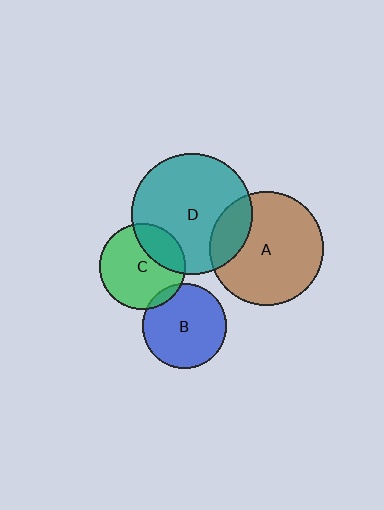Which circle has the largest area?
Circle D (teal).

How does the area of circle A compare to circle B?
Approximately 1.8 times.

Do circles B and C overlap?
Yes.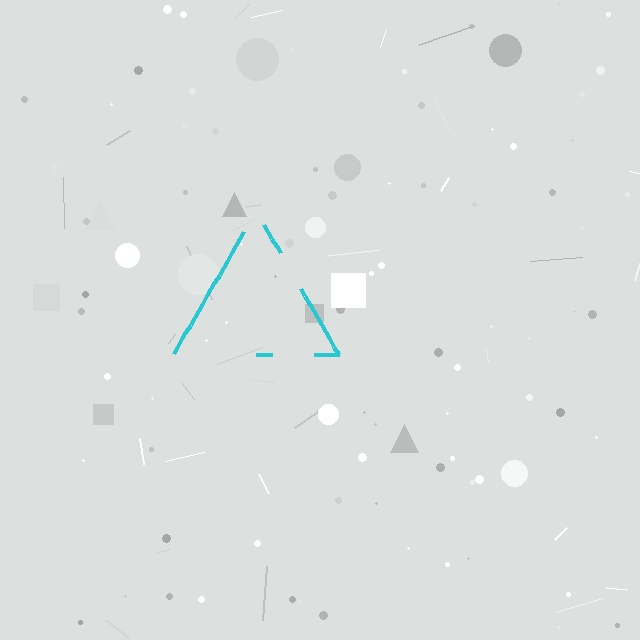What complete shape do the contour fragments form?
The contour fragments form a triangle.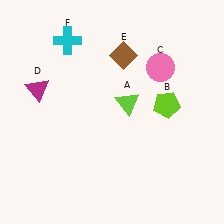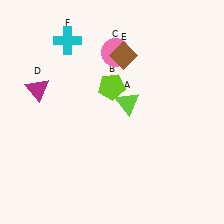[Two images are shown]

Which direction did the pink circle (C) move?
The pink circle (C) moved left.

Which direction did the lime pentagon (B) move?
The lime pentagon (B) moved left.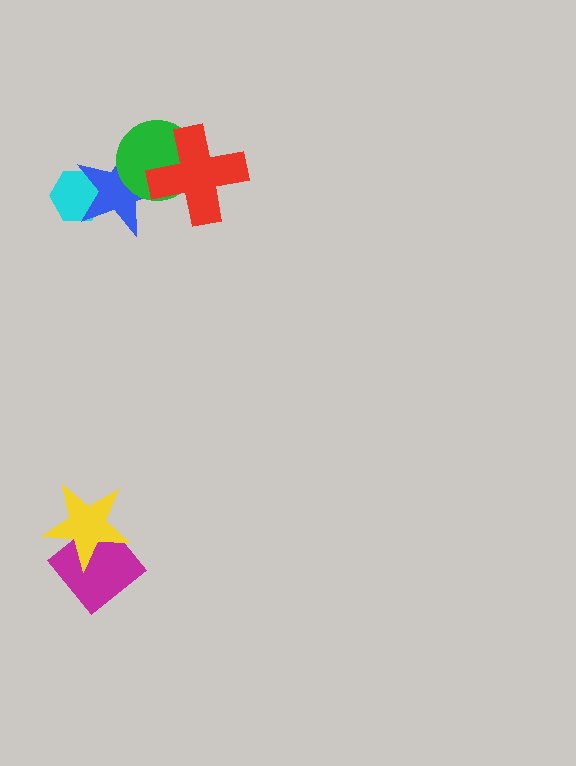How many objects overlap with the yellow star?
1 object overlaps with the yellow star.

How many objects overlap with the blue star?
3 objects overlap with the blue star.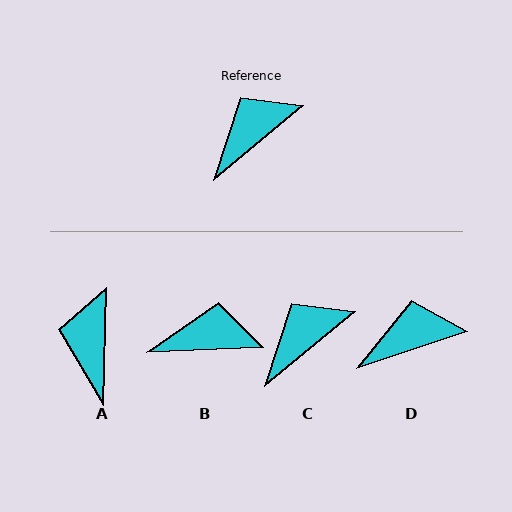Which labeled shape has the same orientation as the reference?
C.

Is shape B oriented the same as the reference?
No, it is off by about 37 degrees.